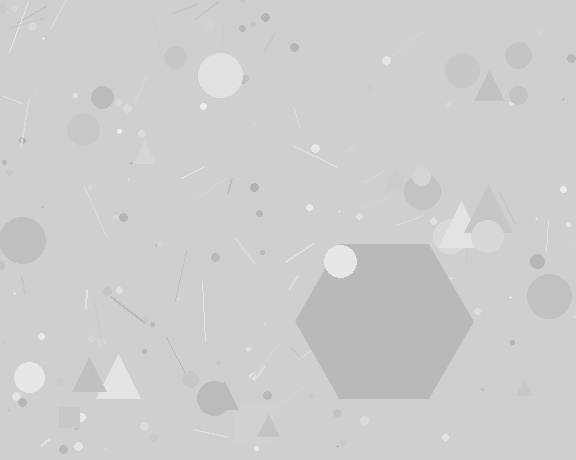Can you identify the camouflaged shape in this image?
The camouflaged shape is a hexagon.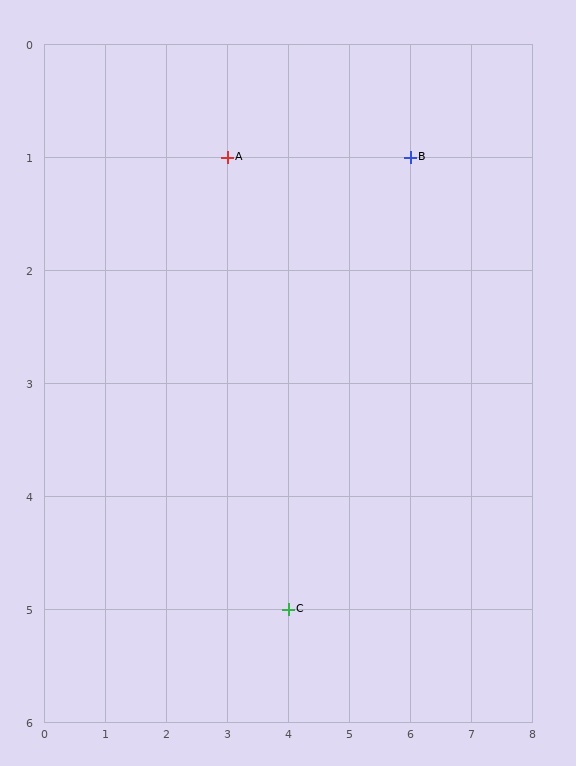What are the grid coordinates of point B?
Point B is at grid coordinates (6, 1).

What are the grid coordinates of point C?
Point C is at grid coordinates (4, 5).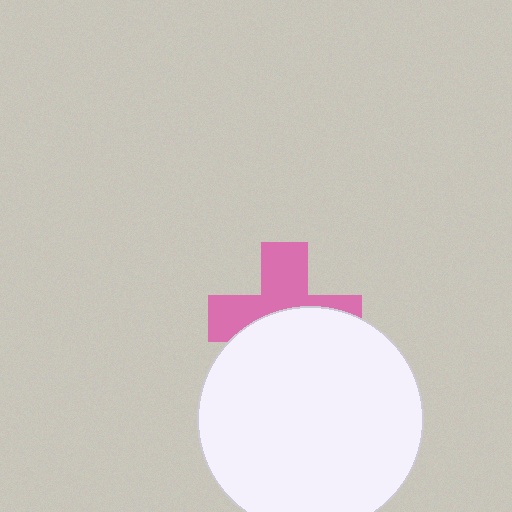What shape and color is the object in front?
The object in front is a white circle.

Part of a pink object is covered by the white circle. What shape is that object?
It is a cross.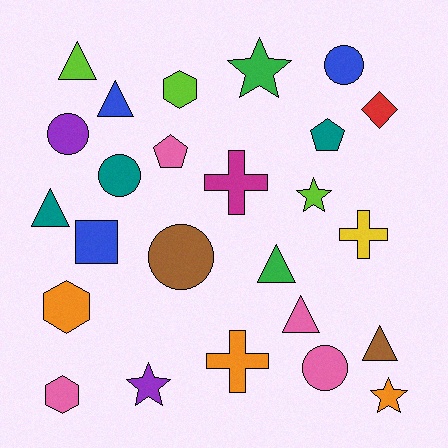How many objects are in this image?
There are 25 objects.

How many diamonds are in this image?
There is 1 diamond.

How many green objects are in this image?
There are 2 green objects.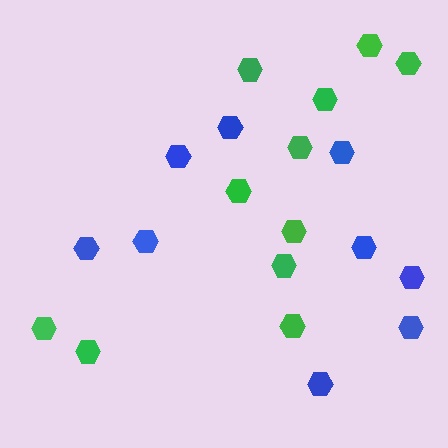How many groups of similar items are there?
There are 2 groups: one group of green hexagons (11) and one group of blue hexagons (9).